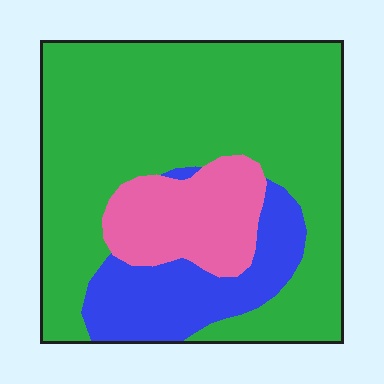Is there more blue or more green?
Green.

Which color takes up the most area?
Green, at roughly 65%.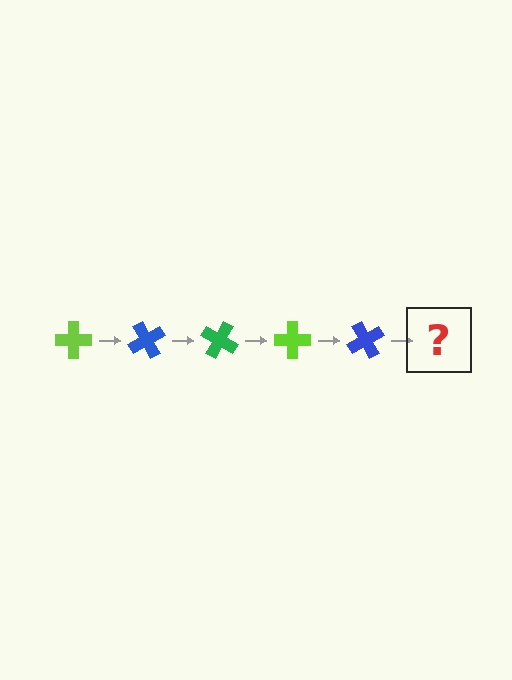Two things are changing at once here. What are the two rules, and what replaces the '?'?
The two rules are that it rotates 60 degrees each step and the color cycles through lime, blue, and green. The '?' should be a green cross, rotated 300 degrees from the start.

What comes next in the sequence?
The next element should be a green cross, rotated 300 degrees from the start.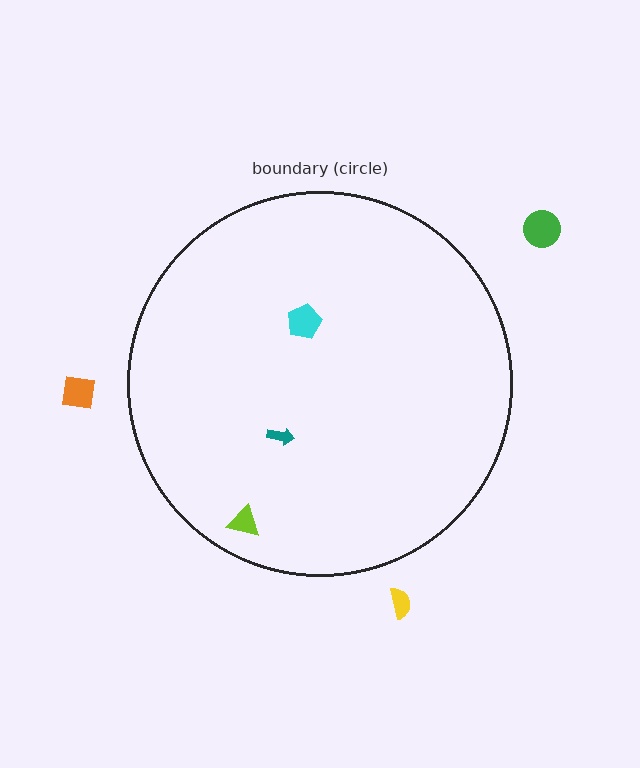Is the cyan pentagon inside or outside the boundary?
Inside.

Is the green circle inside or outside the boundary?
Outside.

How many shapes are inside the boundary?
3 inside, 3 outside.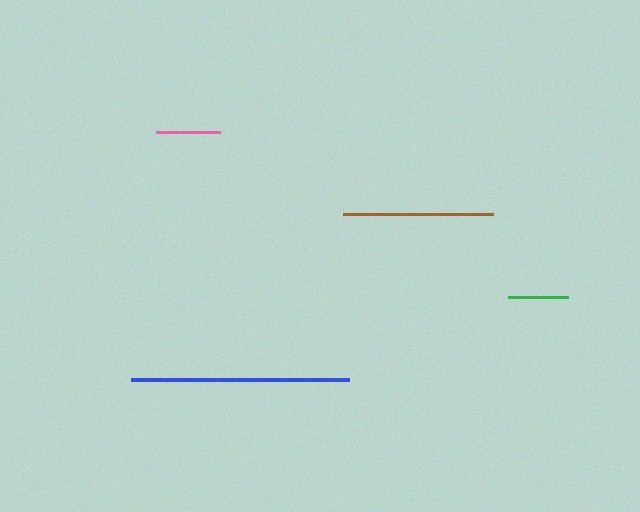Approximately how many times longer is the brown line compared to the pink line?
The brown line is approximately 2.4 times the length of the pink line.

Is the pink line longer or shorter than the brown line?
The brown line is longer than the pink line.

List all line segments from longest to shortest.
From longest to shortest: blue, brown, pink, green.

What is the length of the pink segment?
The pink segment is approximately 64 pixels long.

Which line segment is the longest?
The blue line is the longest at approximately 217 pixels.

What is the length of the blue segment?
The blue segment is approximately 217 pixels long.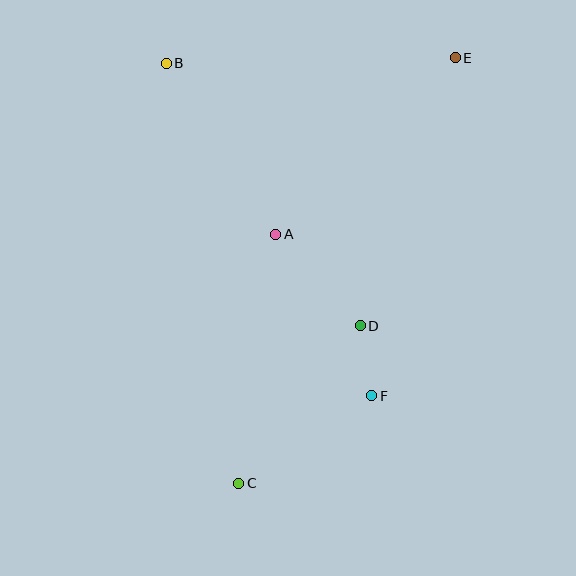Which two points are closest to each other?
Points D and F are closest to each other.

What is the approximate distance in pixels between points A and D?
The distance between A and D is approximately 125 pixels.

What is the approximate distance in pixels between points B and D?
The distance between B and D is approximately 326 pixels.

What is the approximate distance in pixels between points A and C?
The distance between A and C is approximately 252 pixels.